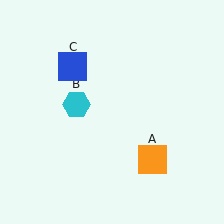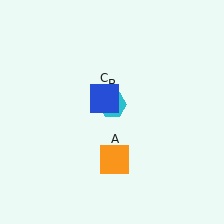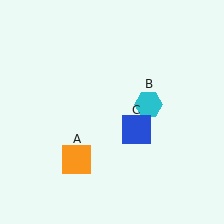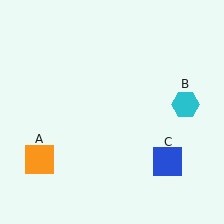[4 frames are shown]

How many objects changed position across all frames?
3 objects changed position: orange square (object A), cyan hexagon (object B), blue square (object C).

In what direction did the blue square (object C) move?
The blue square (object C) moved down and to the right.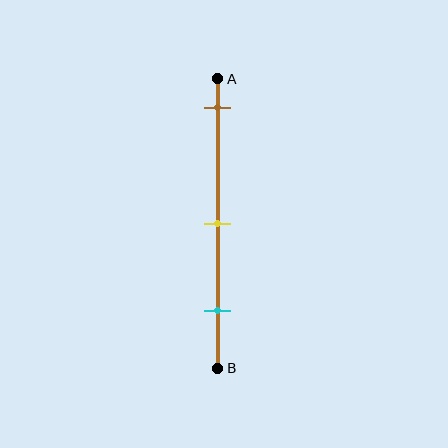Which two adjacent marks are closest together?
The yellow and cyan marks are the closest adjacent pair.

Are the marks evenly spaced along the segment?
Yes, the marks are approximately evenly spaced.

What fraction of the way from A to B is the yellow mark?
The yellow mark is approximately 50% (0.5) of the way from A to B.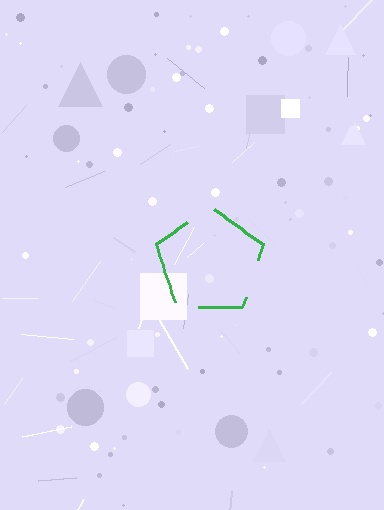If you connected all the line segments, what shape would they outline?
They would outline a pentagon.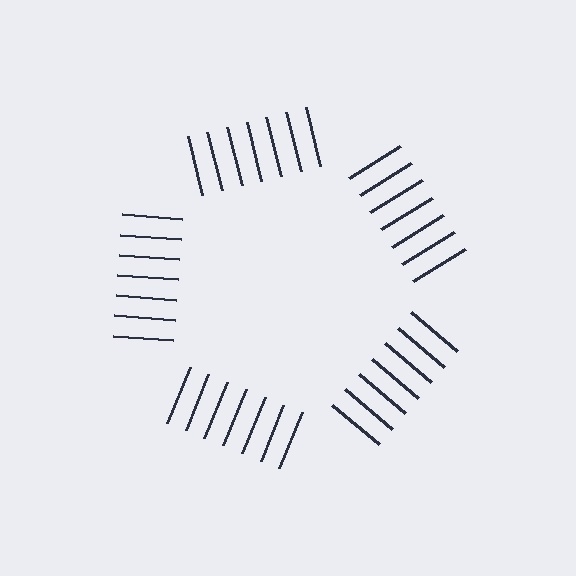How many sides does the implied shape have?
5 sides — the line-ends trace a pentagon.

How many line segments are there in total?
35 — 7 along each of the 5 edges.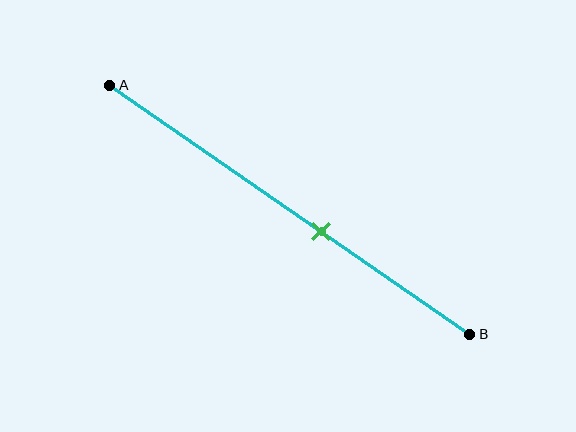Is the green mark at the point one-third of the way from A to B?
No, the mark is at about 60% from A, not at the 33% one-third point.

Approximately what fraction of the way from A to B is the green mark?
The green mark is approximately 60% of the way from A to B.